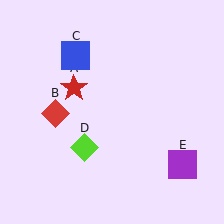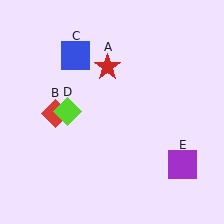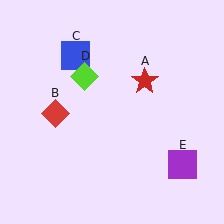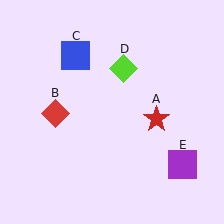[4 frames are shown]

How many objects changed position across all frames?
2 objects changed position: red star (object A), lime diamond (object D).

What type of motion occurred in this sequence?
The red star (object A), lime diamond (object D) rotated clockwise around the center of the scene.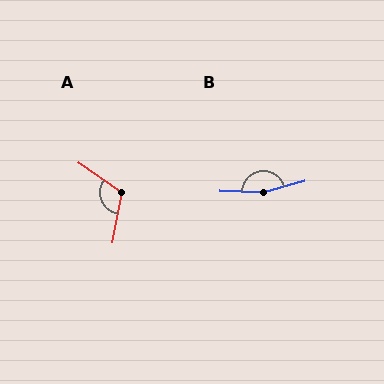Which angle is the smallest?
A, at approximately 114 degrees.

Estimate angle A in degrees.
Approximately 114 degrees.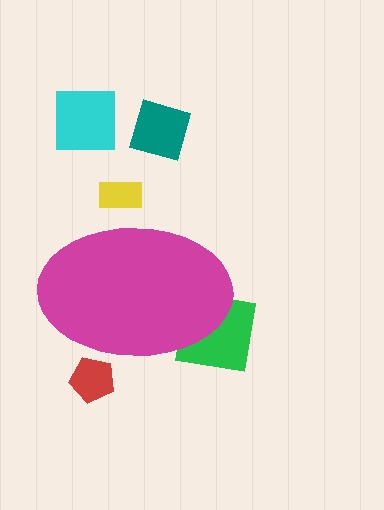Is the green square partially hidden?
Yes, the green square is partially hidden behind the magenta ellipse.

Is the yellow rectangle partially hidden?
Yes, the yellow rectangle is partially hidden behind the magenta ellipse.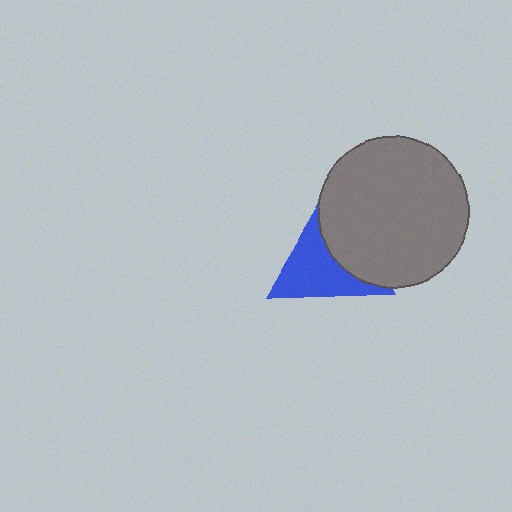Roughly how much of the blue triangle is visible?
About half of it is visible (roughly 58%).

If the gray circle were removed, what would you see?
You would see the complete blue triangle.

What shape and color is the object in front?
The object in front is a gray circle.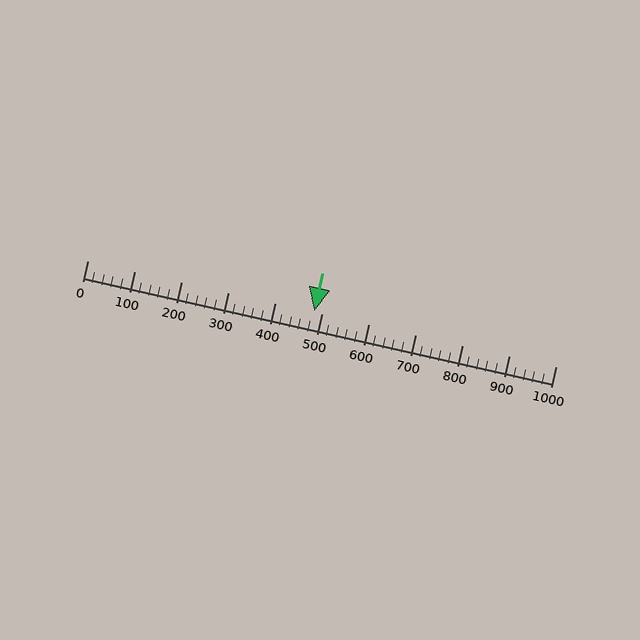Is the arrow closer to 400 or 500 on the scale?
The arrow is closer to 500.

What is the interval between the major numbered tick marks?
The major tick marks are spaced 100 units apart.